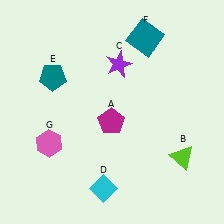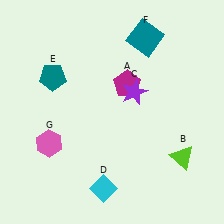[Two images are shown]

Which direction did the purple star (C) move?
The purple star (C) moved down.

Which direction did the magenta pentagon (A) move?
The magenta pentagon (A) moved up.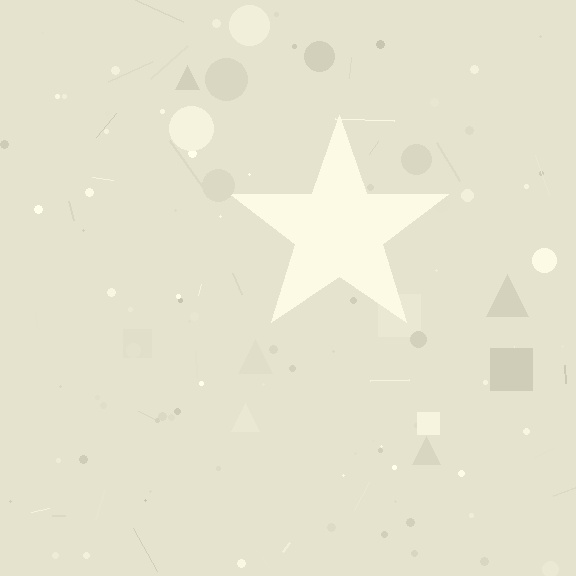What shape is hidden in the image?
A star is hidden in the image.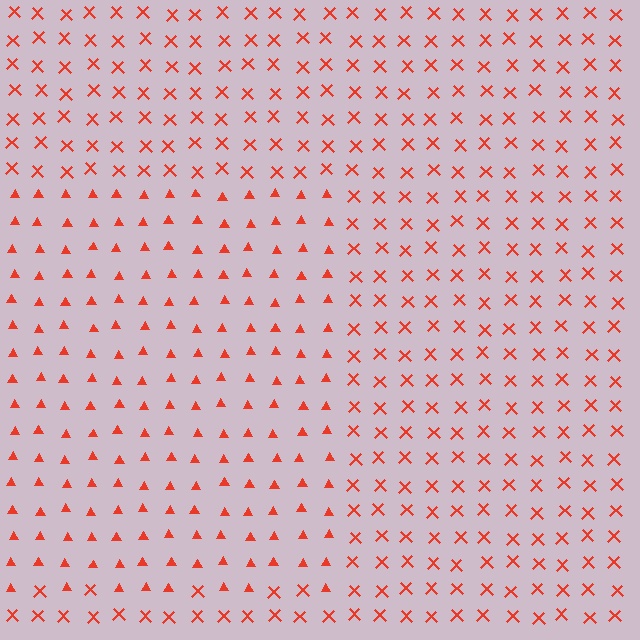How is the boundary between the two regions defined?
The boundary is defined by a change in element shape: triangles inside vs. X marks outside. All elements share the same color and spacing.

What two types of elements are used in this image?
The image uses triangles inside the rectangle region and X marks outside it.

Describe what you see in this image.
The image is filled with small red elements arranged in a uniform grid. A rectangle-shaped region contains triangles, while the surrounding area contains X marks. The boundary is defined purely by the change in element shape.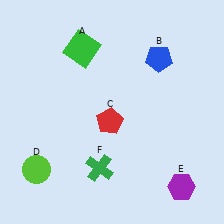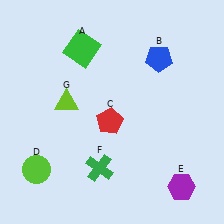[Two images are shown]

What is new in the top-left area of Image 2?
A lime triangle (G) was added in the top-left area of Image 2.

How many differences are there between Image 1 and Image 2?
There is 1 difference between the two images.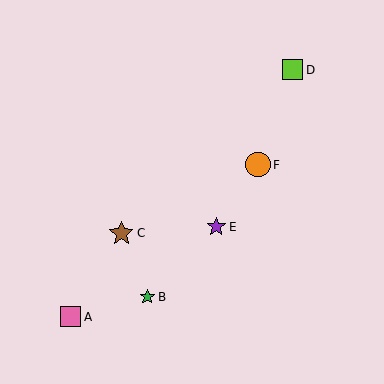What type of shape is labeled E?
Shape E is a purple star.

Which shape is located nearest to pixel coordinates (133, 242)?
The brown star (labeled C) at (121, 233) is nearest to that location.